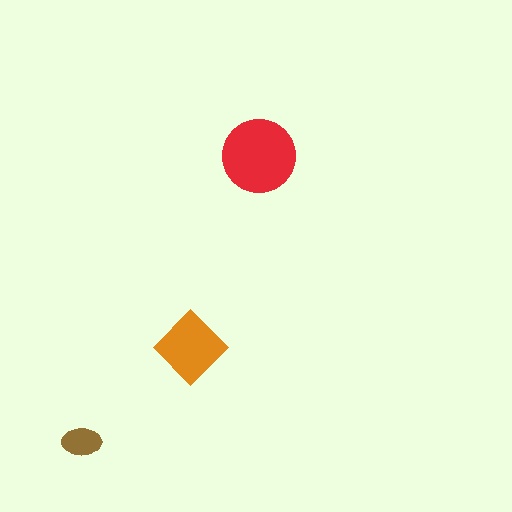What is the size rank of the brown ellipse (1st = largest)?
3rd.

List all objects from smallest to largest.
The brown ellipse, the orange diamond, the red circle.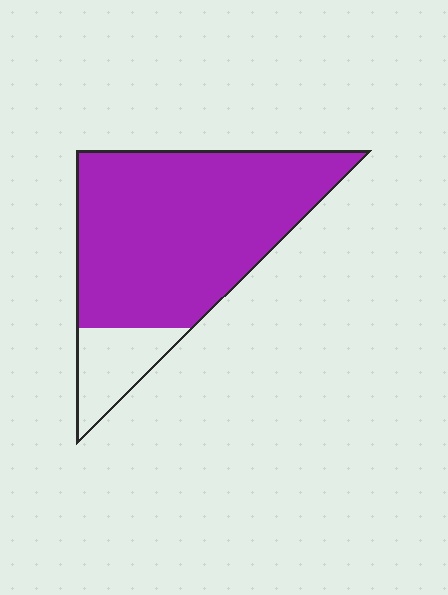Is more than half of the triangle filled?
Yes.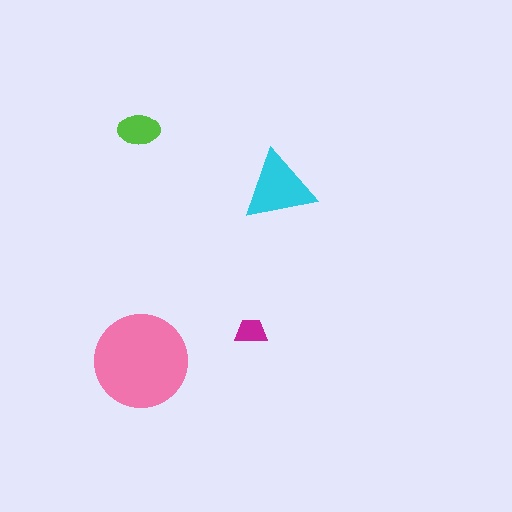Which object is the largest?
The pink circle.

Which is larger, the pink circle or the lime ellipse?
The pink circle.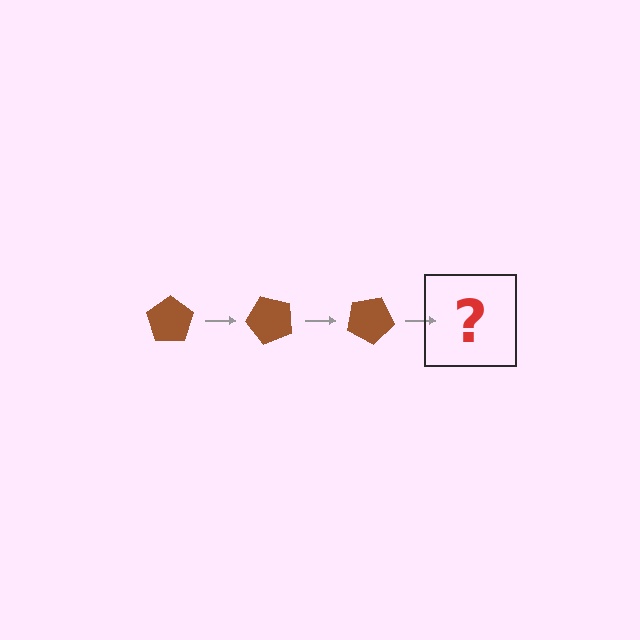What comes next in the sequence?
The next element should be a brown pentagon rotated 150 degrees.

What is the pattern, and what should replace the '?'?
The pattern is that the pentagon rotates 50 degrees each step. The '?' should be a brown pentagon rotated 150 degrees.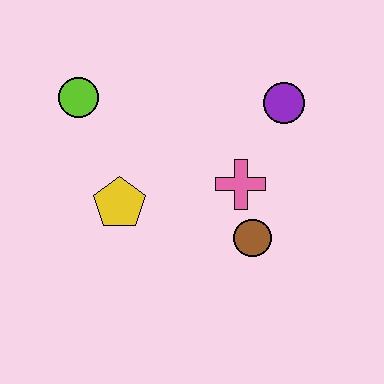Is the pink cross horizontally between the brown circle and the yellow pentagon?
Yes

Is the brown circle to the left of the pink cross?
No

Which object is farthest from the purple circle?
The lime circle is farthest from the purple circle.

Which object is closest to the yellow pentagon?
The lime circle is closest to the yellow pentagon.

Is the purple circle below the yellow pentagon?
No